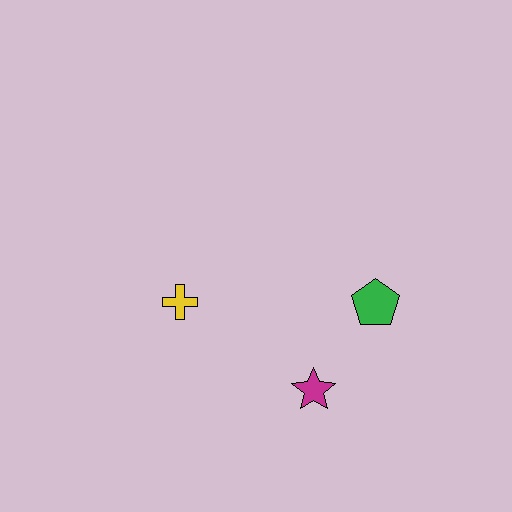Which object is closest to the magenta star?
The green pentagon is closest to the magenta star.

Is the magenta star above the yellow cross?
No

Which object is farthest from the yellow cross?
The green pentagon is farthest from the yellow cross.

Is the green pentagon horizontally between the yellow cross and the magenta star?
No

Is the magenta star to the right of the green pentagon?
No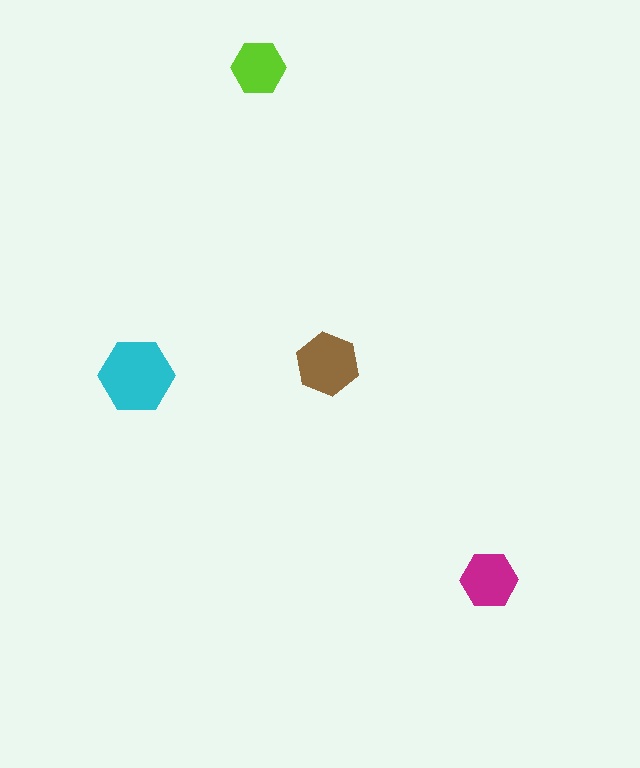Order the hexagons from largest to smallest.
the cyan one, the brown one, the magenta one, the lime one.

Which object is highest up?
The lime hexagon is topmost.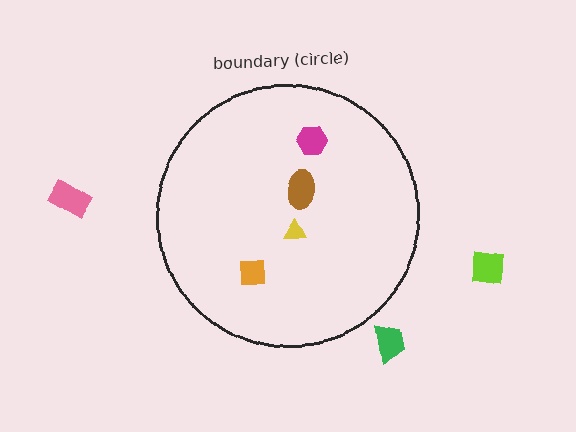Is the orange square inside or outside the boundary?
Inside.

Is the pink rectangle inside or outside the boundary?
Outside.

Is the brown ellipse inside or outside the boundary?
Inside.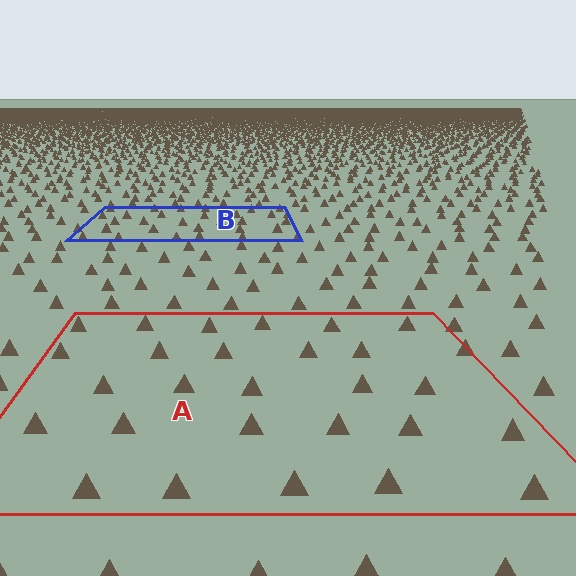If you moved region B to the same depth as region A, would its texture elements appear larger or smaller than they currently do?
They would appear larger. At a closer depth, the same texture elements are projected at a bigger on-screen size.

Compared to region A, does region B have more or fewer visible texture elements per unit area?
Region B has more texture elements per unit area — they are packed more densely because it is farther away.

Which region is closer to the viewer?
Region A is closer. The texture elements there are larger and more spread out.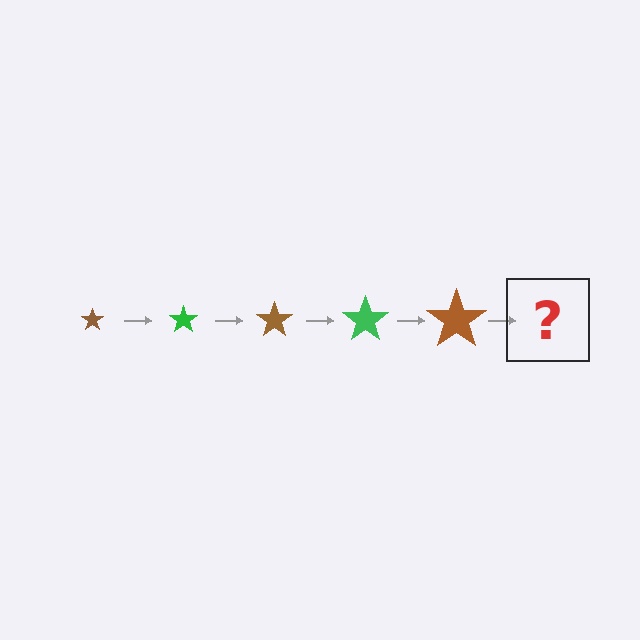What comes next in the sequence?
The next element should be a green star, larger than the previous one.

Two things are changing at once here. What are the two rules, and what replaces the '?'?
The two rules are that the star grows larger each step and the color cycles through brown and green. The '?' should be a green star, larger than the previous one.